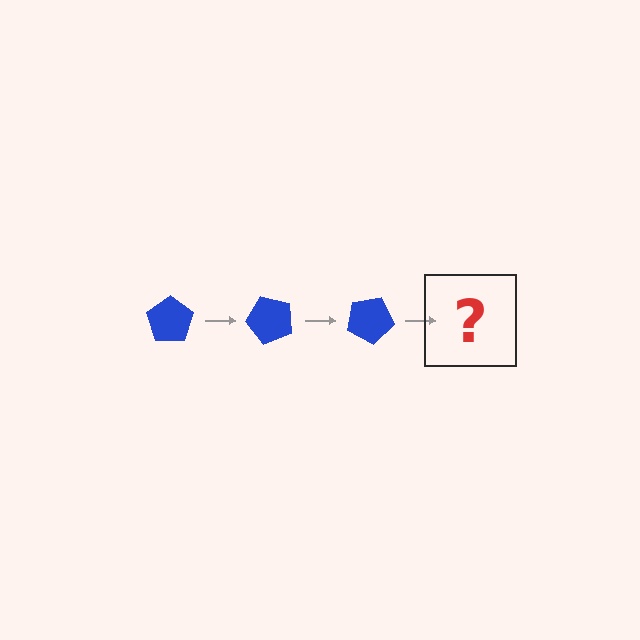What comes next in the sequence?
The next element should be a blue pentagon rotated 150 degrees.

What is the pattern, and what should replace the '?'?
The pattern is that the pentagon rotates 50 degrees each step. The '?' should be a blue pentagon rotated 150 degrees.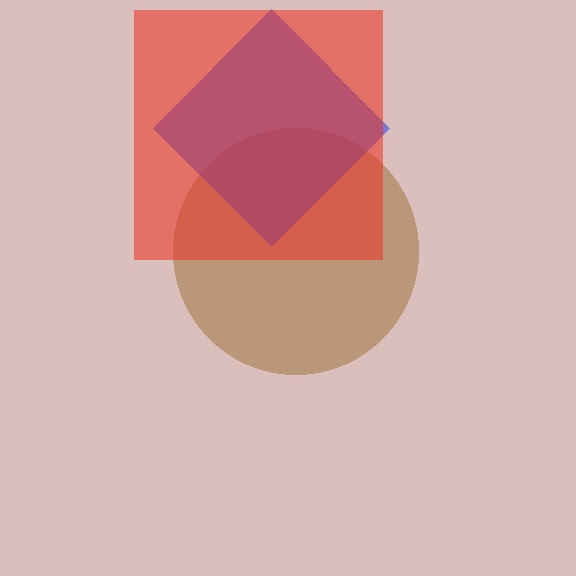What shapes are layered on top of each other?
The layered shapes are: a brown circle, a blue diamond, a red square.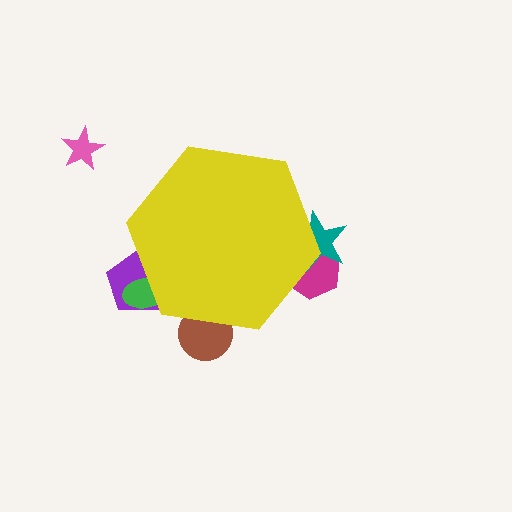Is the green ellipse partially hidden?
Yes, the green ellipse is partially hidden behind the yellow hexagon.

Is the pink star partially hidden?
No, the pink star is fully visible.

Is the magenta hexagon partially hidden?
Yes, the magenta hexagon is partially hidden behind the yellow hexagon.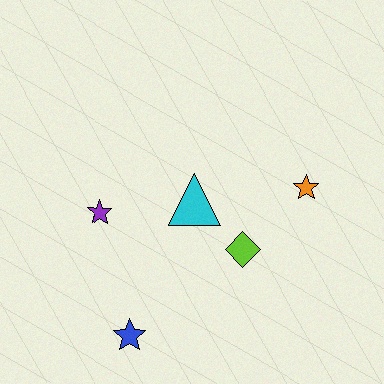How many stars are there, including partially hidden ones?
There are 3 stars.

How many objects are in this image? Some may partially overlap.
There are 5 objects.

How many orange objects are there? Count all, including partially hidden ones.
There is 1 orange object.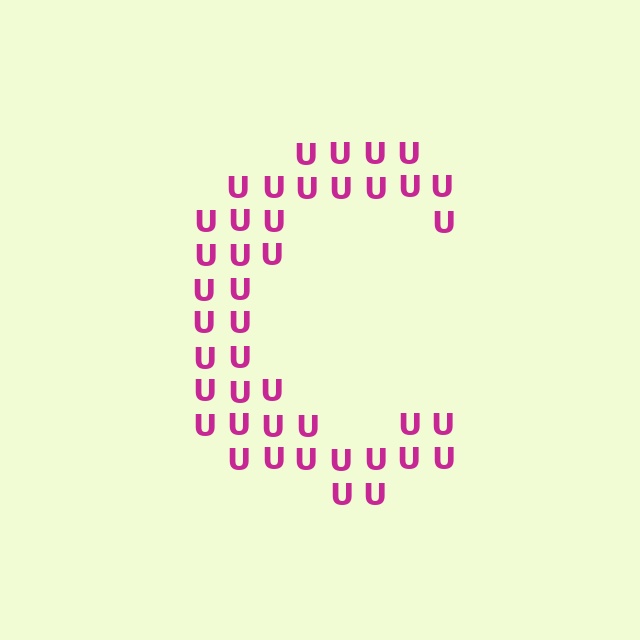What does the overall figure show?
The overall figure shows the letter C.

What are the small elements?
The small elements are letter U's.